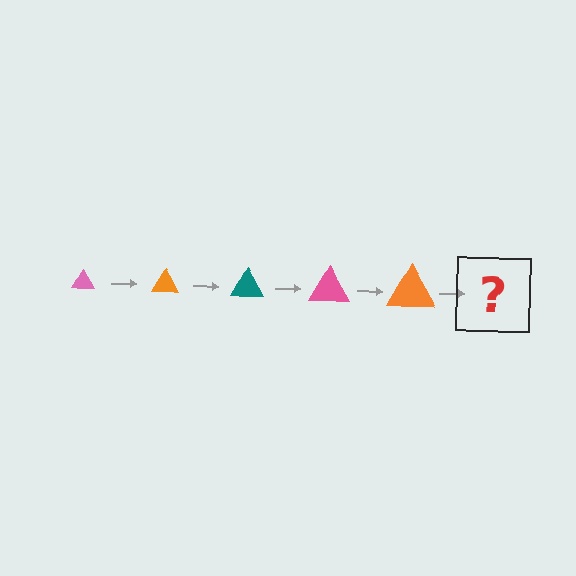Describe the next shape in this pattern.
It should be a teal triangle, larger than the previous one.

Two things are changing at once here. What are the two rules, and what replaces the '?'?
The two rules are that the triangle grows larger each step and the color cycles through pink, orange, and teal. The '?' should be a teal triangle, larger than the previous one.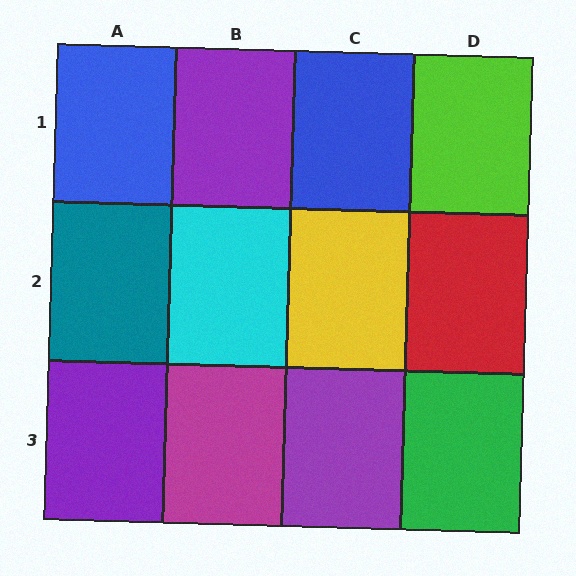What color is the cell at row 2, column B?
Cyan.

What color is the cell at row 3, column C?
Purple.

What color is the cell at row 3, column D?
Green.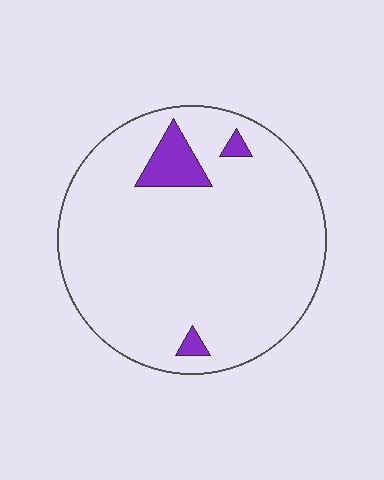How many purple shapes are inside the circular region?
3.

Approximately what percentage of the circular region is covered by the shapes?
Approximately 5%.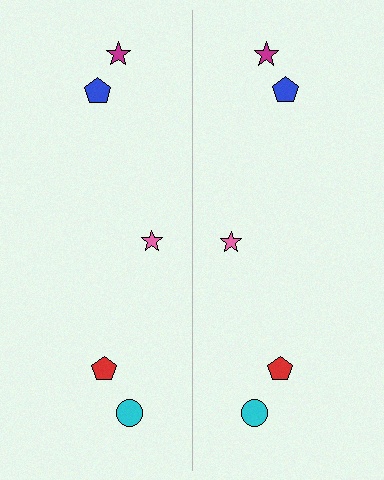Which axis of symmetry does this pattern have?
The pattern has a vertical axis of symmetry running through the center of the image.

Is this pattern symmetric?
Yes, this pattern has bilateral (reflection) symmetry.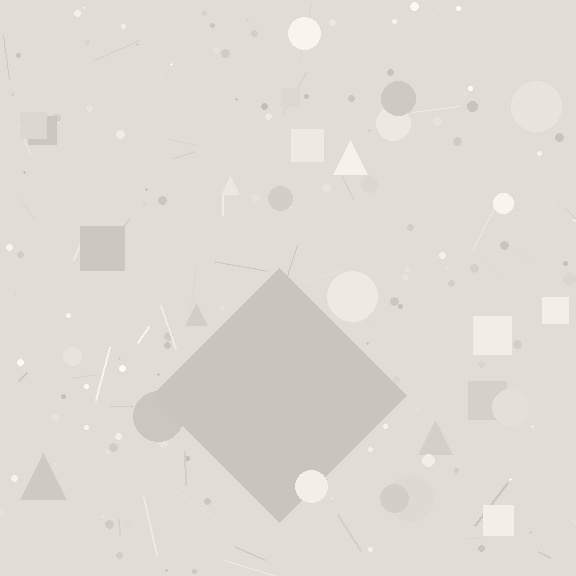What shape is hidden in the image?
A diamond is hidden in the image.